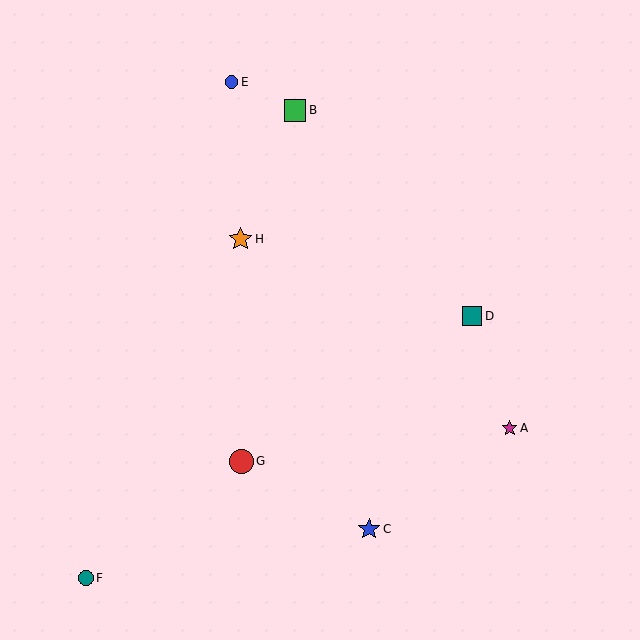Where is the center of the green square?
The center of the green square is at (295, 110).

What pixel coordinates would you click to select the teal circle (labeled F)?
Click at (86, 578) to select the teal circle F.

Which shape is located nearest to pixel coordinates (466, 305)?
The teal square (labeled D) at (472, 316) is nearest to that location.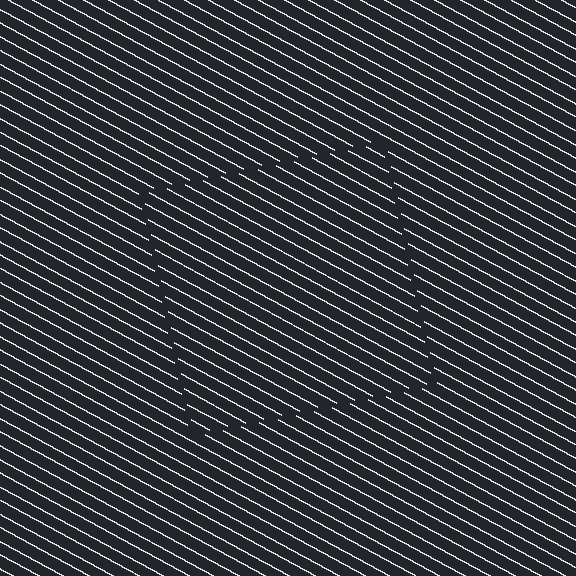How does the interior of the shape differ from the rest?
The interior of the shape contains the same grating, shifted by half a period — the contour is defined by the phase discontinuity where line-ends from the inner and outer gratings abut.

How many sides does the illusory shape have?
4 sides — the line-ends trace a square.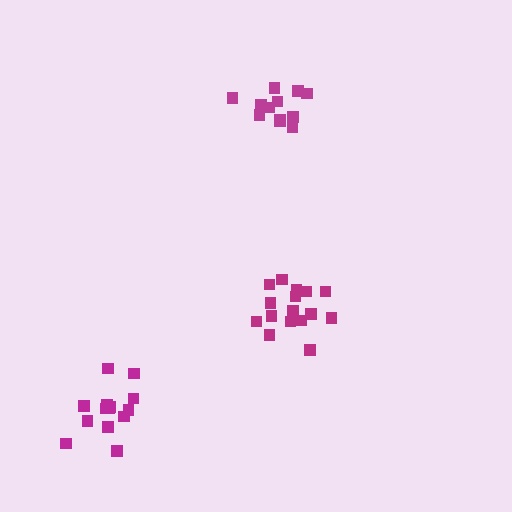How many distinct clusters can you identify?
There are 3 distinct clusters.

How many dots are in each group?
Group 1: 16 dots, Group 2: 14 dots, Group 3: 12 dots (42 total).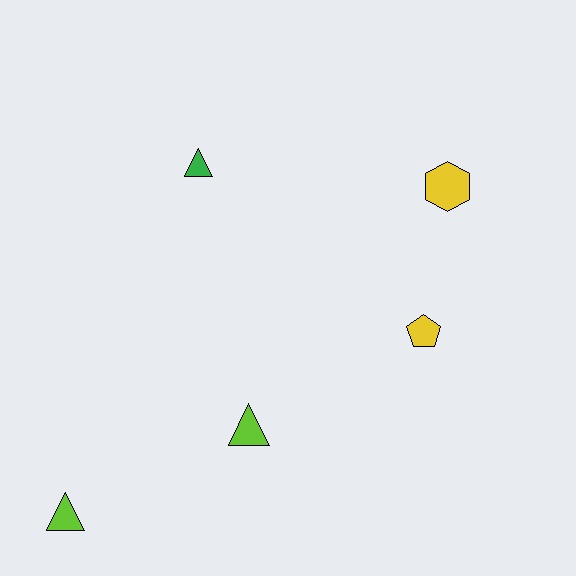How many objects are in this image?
There are 5 objects.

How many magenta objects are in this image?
There are no magenta objects.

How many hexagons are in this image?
There is 1 hexagon.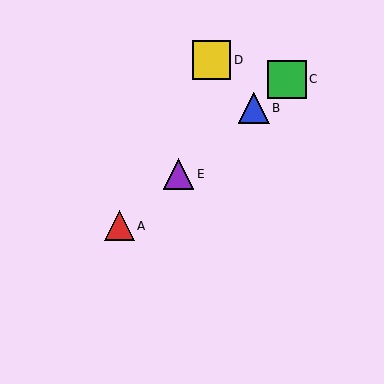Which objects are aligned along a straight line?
Objects A, B, C, E are aligned along a straight line.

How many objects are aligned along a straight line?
4 objects (A, B, C, E) are aligned along a straight line.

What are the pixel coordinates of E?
Object E is at (179, 174).